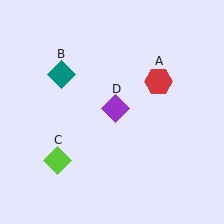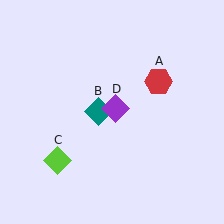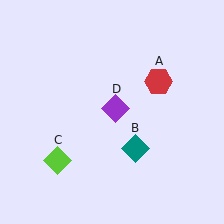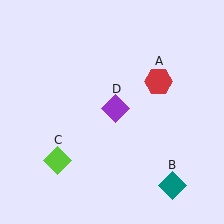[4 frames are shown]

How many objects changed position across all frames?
1 object changed position: teal diamond (object B).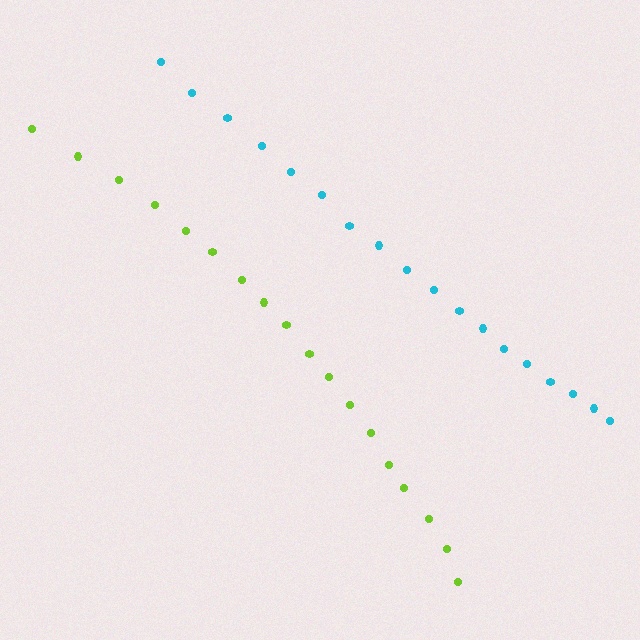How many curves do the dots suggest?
There are 2 distinct paths.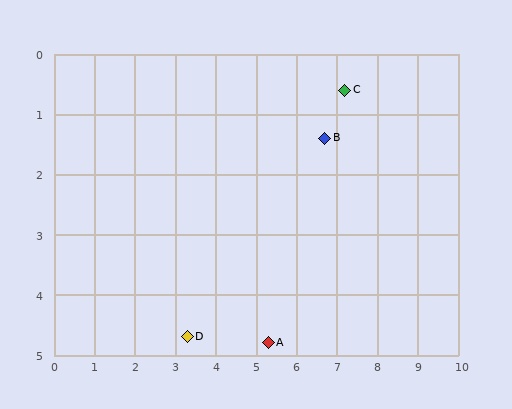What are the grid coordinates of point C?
Point C is at approximately (7.2, 0.6).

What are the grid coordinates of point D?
Point D is at approximately (3.3, 4.7).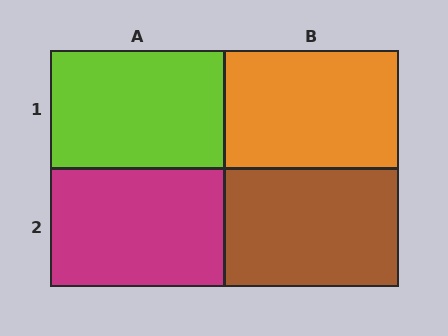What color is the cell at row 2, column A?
Magenta.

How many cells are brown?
1 cell is brown.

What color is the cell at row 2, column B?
Brown.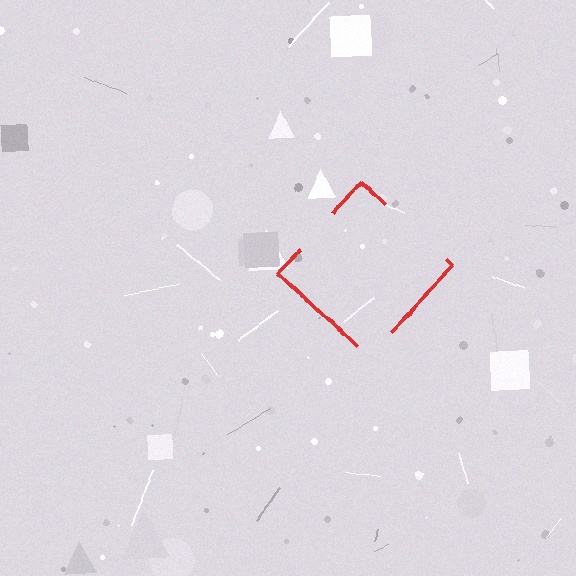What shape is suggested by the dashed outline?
The dashed outline suggests a diamond.